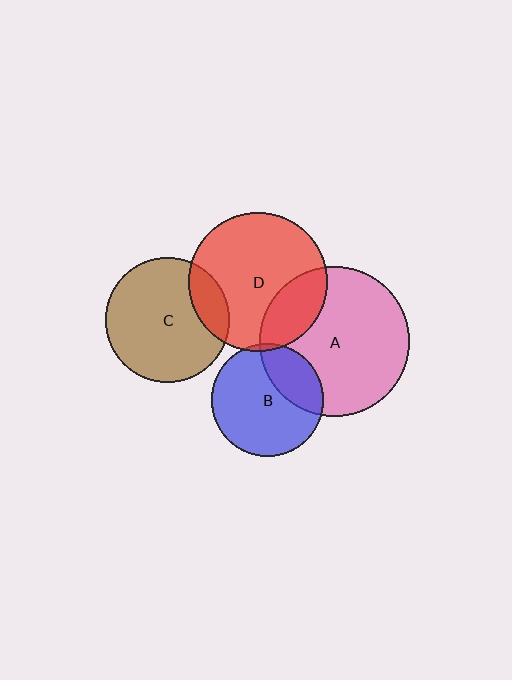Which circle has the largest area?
Circle A (pink).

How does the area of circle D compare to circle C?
Approximately 1.2 times.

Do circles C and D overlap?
Yes.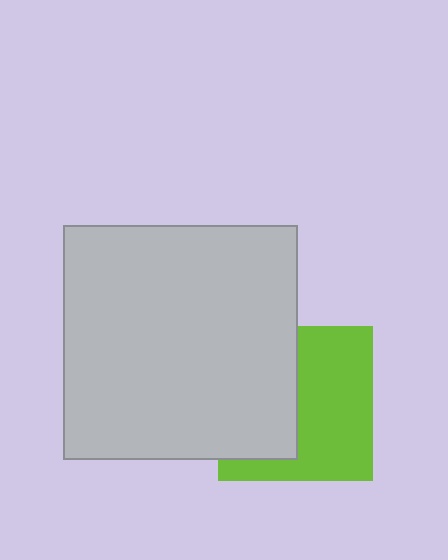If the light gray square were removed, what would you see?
You would see the complete lime square.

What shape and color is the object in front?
The object in front is a light gray square.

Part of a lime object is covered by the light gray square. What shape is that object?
It is a square.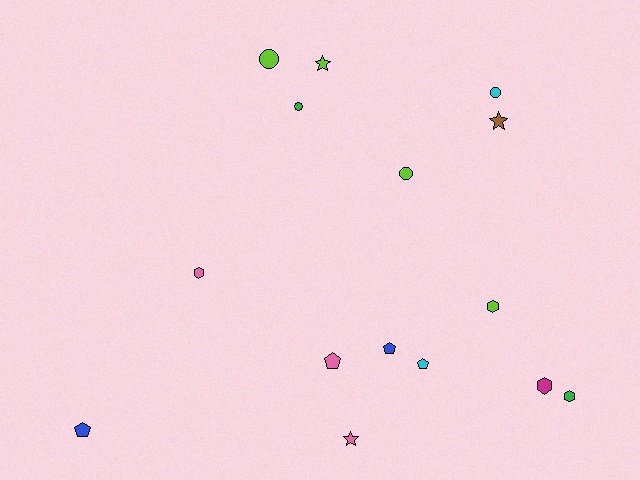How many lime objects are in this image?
There are 4 lime objects.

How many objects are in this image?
There are 15 objects.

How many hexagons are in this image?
There are 4 hexagons.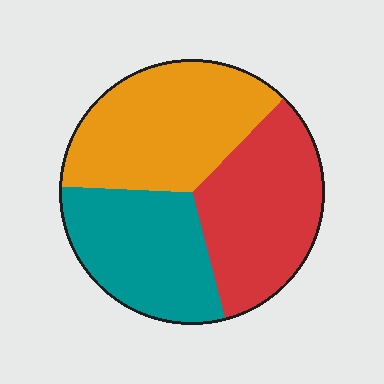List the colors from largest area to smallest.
From largest to smallest: orange, red, teal.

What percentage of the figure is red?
Red takes up about one third (1/3) of the figure.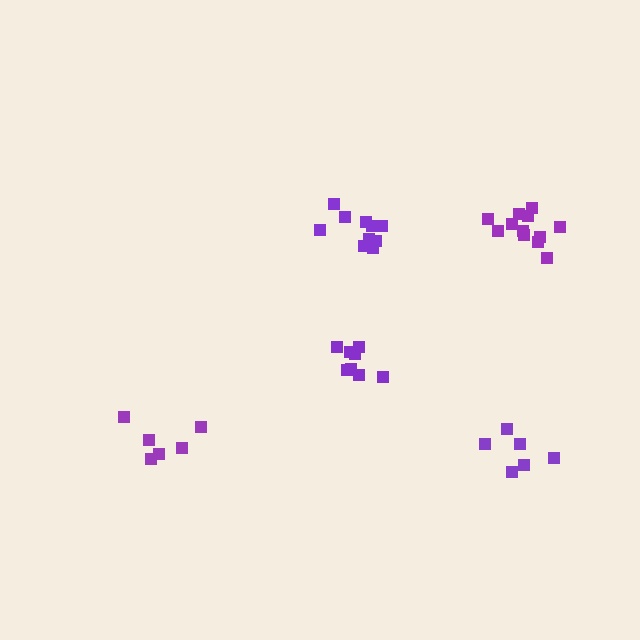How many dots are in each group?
Group 1: 6 dots, Group 2: 8 dots, Group 3: 6 dots, Group 4: 10 dots, Group 5: 12 dots (42 total).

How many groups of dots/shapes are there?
There are 5 groups.